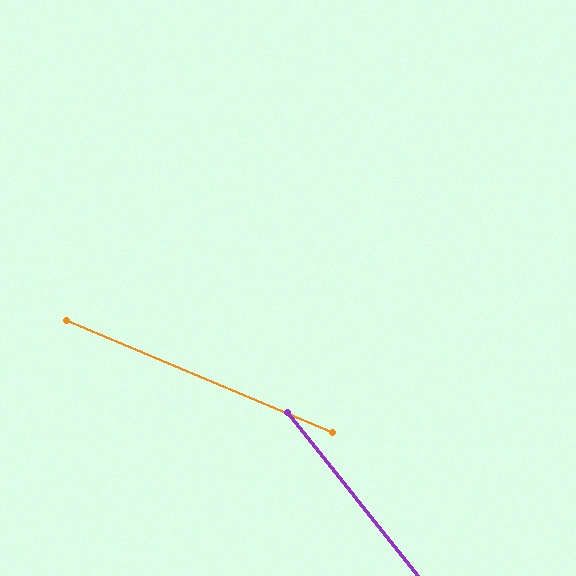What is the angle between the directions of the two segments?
Approximately 29 degrees.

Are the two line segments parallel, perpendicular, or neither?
Neither parallel nor perpendicular — they differ by about 29°.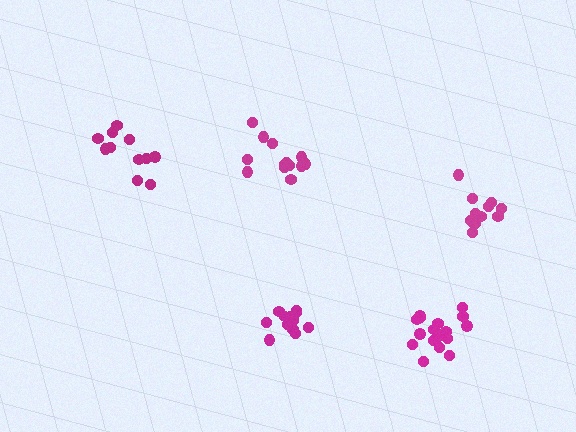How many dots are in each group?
Group 1: 13 dots, Group 2: 11 dots, Group 3: 12 dots, Group 4: 17 dots, Group 5: 12 dots (65 total).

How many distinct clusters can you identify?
There are 5 distinct clusters.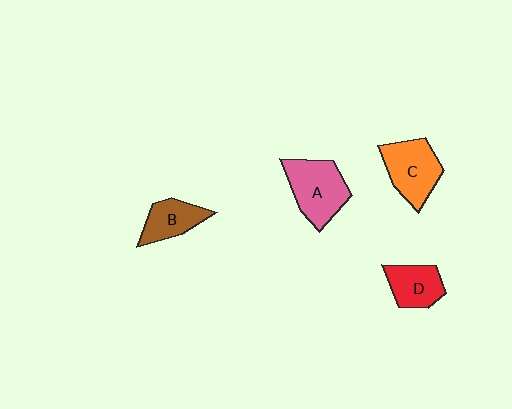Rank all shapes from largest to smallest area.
From largest to smallest: A (pink), C (orange), D (red), B (brown).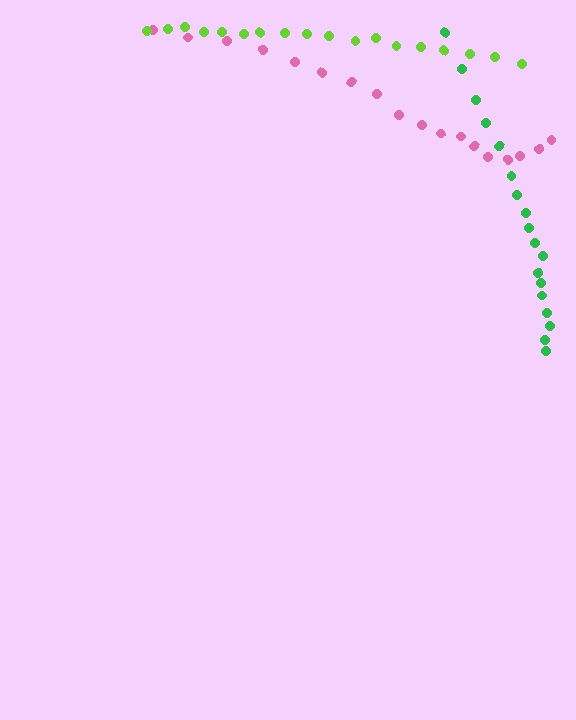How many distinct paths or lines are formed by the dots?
There are 3 distinct paths.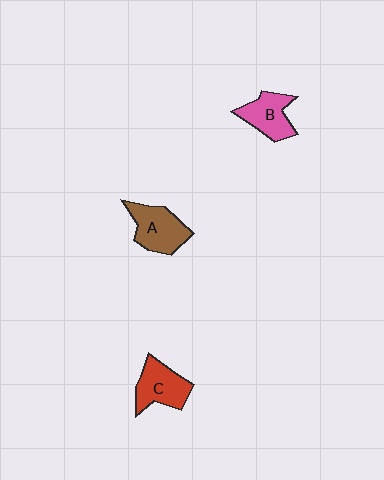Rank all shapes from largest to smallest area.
From largest to smallest: A (brown), C (red), B (pink).